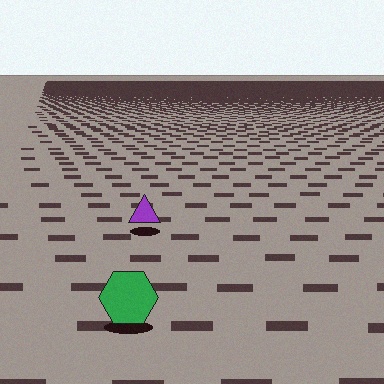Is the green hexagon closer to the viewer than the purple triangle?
Yes. The green hexagon is closer — you can tell from the texture gradient: the ground texture is coarser near it.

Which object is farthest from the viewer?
The purple triangle is farthest from the viewer. It appears smaller and the ground texture around it is denser.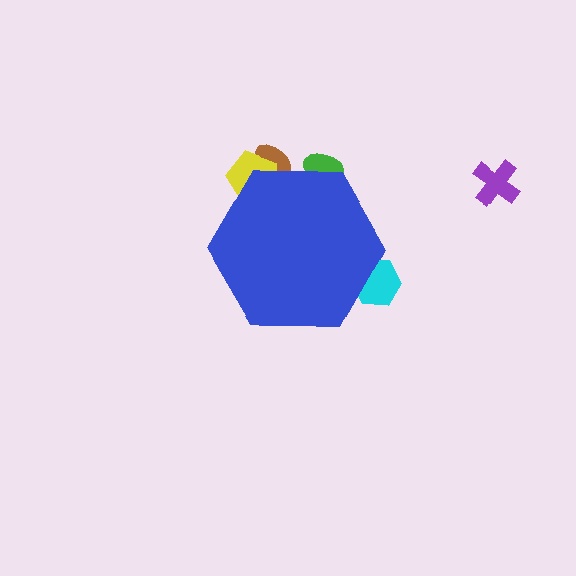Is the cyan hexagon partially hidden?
Yes, the cyan hexagon is partially hidden behind the blue hexagon.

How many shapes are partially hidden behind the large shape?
4 shapes are partially hidden.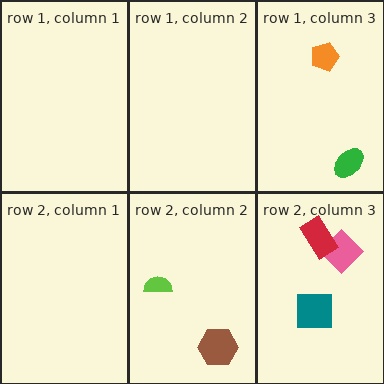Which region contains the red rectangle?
The row 2, column 3 region.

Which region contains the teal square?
The row 2, column 3 region.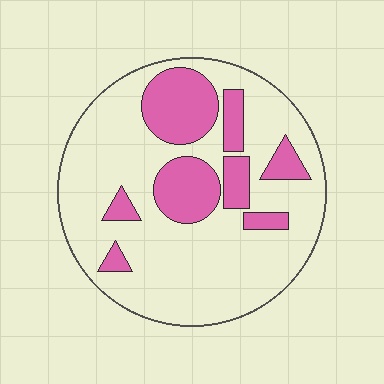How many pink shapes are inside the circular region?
8.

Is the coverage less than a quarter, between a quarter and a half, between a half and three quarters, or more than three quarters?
Between a quarter and a half.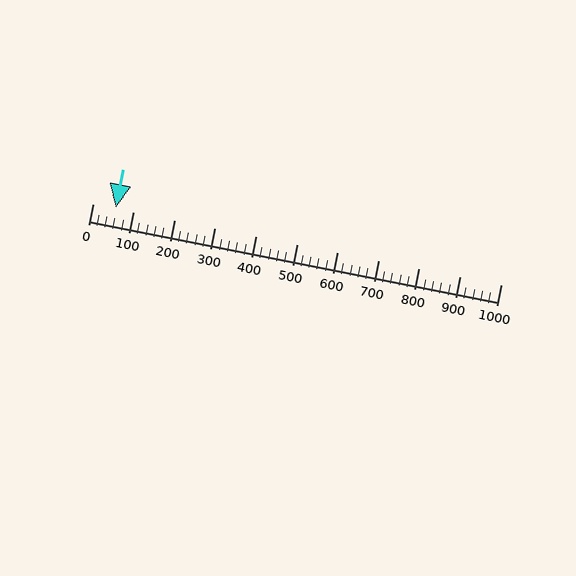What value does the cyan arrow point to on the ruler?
The cyan arrow points to approximately 56.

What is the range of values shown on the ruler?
The ruler shows values from 0 to 1000.